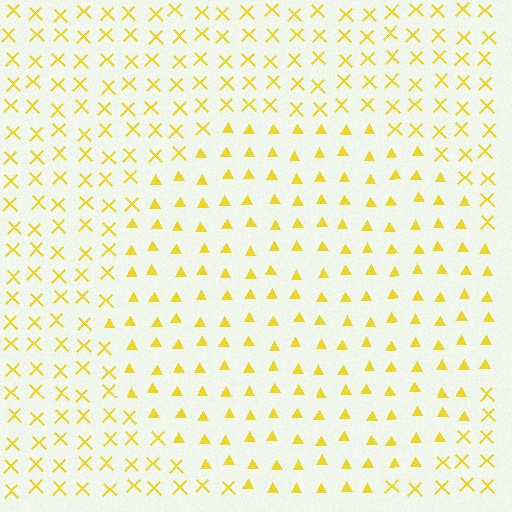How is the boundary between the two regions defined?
The boundary is defined by a change in element shape: triangles inside vs. X marks outside. All elements share the same color and spacing.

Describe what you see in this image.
The image is filled with small yellow elements arranged in a uniform grid. A circle-shaped region contains triangles, while the surrounding area contains X marks. The boundary is defined purely by the change in element shape.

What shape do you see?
I see a circle.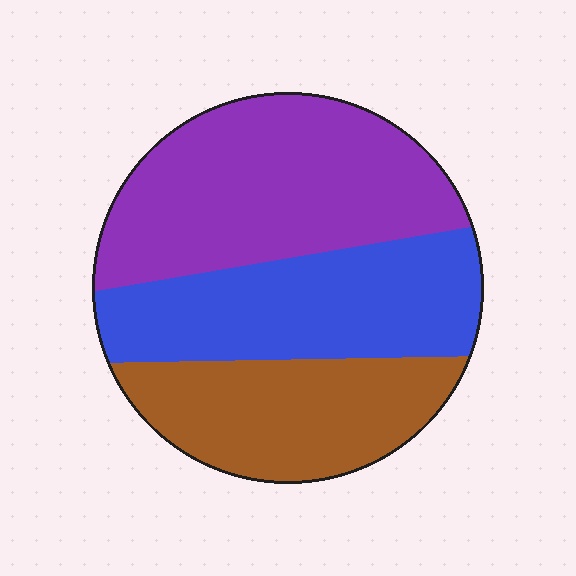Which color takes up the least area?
Brown, at roughly 25%.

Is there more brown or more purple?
Purple.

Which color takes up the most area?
Purple, at roughly 40%.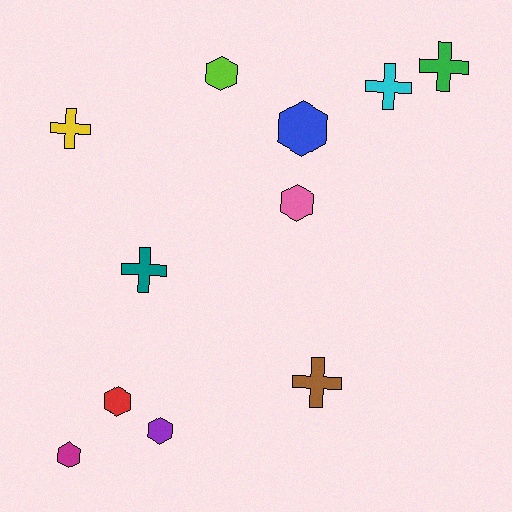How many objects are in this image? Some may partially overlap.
There are 11 objects.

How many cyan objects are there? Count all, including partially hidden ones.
There is 1 cyan object.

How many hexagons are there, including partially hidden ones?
There are 6 hexagons.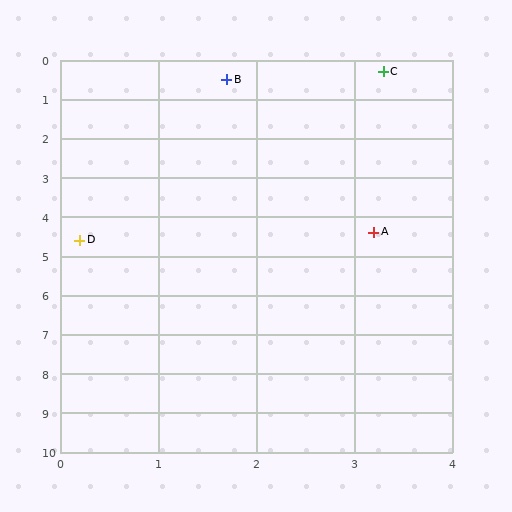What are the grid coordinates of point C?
Point C is at approximately (3.3, 0.3).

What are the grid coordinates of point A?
Point A is at approximately (3.2, 4.4).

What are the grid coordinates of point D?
Point D is at approximately (0.2, 4.6).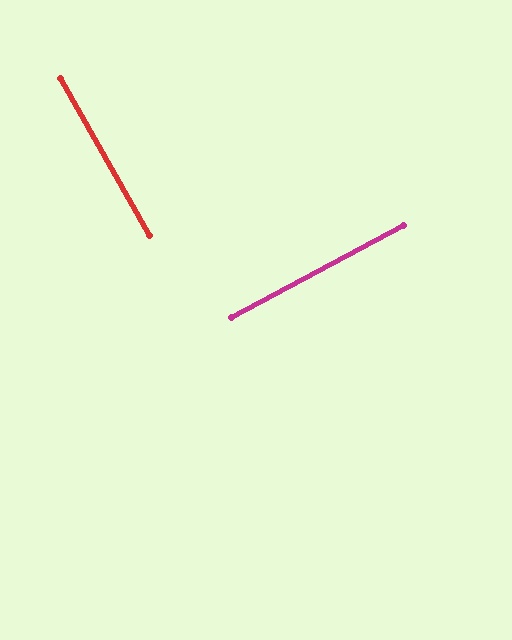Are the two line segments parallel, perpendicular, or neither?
Perpendicular — they meet at approximately 89°.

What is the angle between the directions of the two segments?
Approximately 89 degrees.